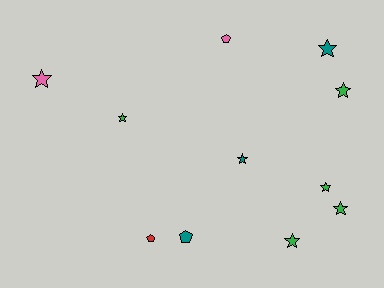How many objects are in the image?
There are 11 objects.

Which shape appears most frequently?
Star, with 8 objects.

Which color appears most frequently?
Green, with 5 objects.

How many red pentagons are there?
There is 1 red pentagon.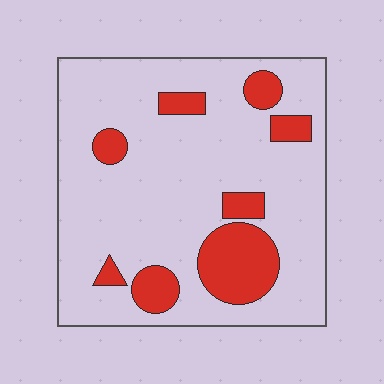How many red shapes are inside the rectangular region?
8.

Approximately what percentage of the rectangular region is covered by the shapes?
Approximately 20%.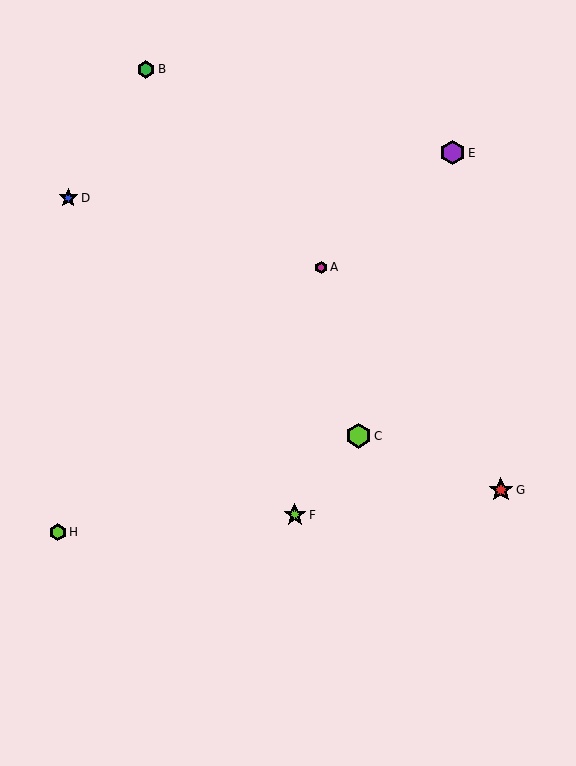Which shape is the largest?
The lime hexagon (labeled C) is the largest.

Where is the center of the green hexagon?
The center of the green hexagon is at (146, 70).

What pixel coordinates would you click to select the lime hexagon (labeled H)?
Click at (58, 532) to select the lime hexagon H.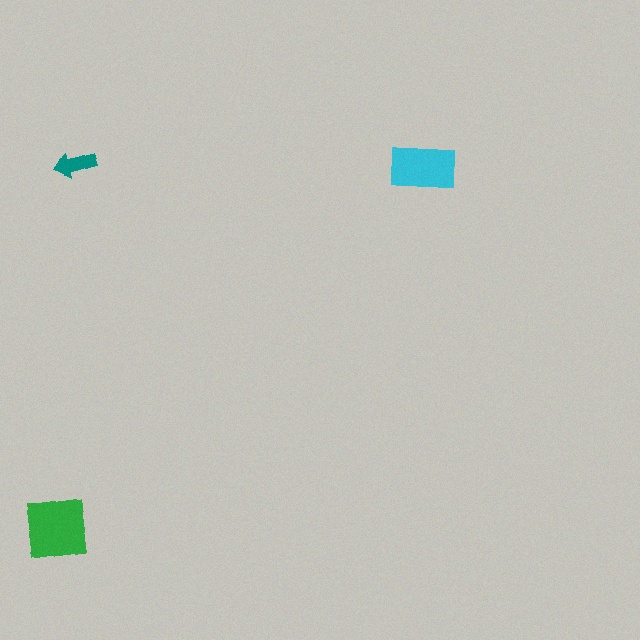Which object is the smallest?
The teal arrow.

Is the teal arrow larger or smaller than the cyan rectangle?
Smaller.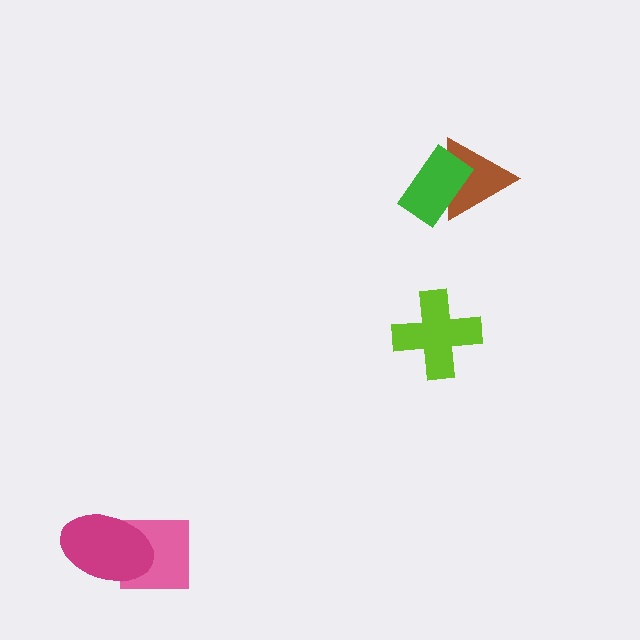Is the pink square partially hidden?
Yes, it is partially covered by another shape.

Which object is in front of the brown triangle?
The green rectangle is in front of the brown triangle.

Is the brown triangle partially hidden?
Yes, it is partially covered by another shape.